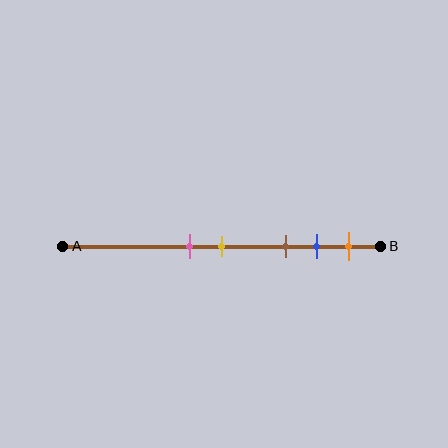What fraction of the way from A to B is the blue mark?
The blue mark is approximately 80% (0.8) of the way from A to B.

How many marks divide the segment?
There are 5 marks dividing the segment.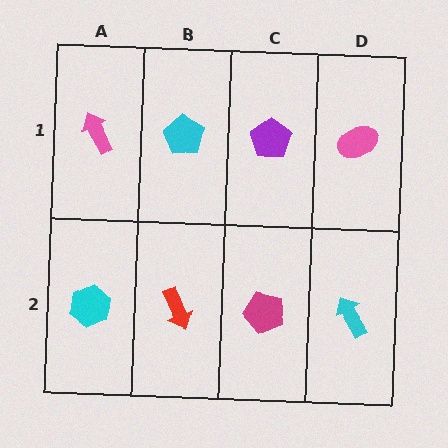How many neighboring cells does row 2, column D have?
2.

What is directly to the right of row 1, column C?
A pink ellipse.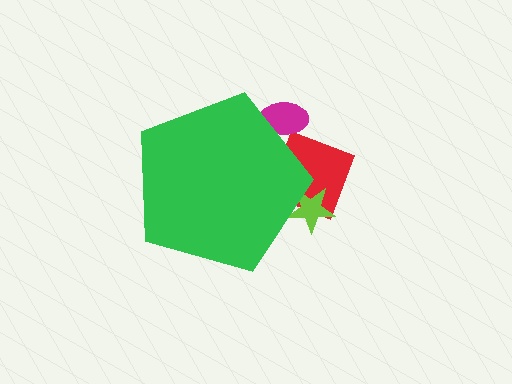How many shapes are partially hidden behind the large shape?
3 shapes are partially hidden.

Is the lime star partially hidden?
Yes, the lime star is partially hidden behind the green pentagon.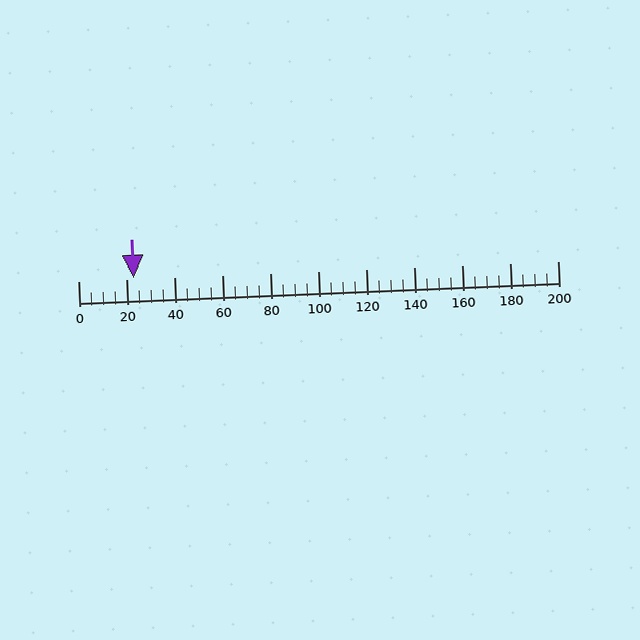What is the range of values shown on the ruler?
The ruler shows values from 0 to 200.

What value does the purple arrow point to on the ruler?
The purple arrow points to approximately 23.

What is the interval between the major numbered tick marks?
The major tick marks are spaced 20 units apart.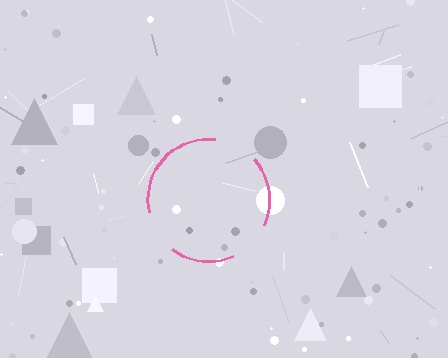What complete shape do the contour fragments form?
The contour fragments form a circle.